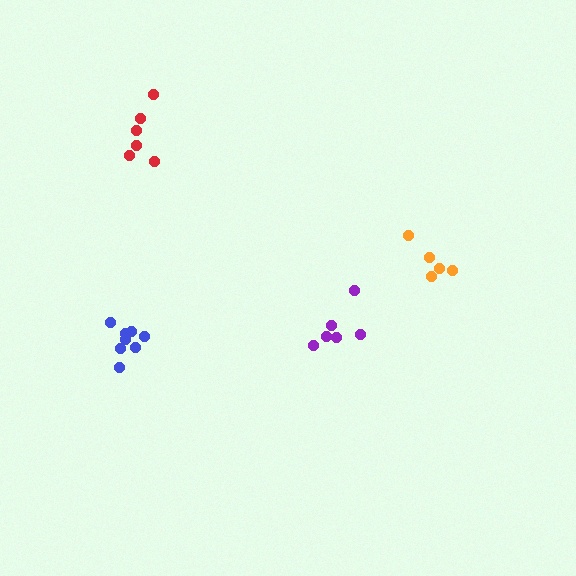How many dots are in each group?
Group 1: 5 dots, Group 2: 6 dots, Group 3: 6 dots, Group 4: 8 dots (25 total).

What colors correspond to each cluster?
The clusters are colored: orange, red, purple, blue.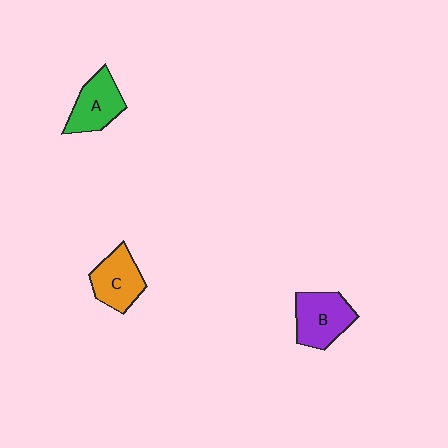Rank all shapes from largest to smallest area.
From largest to smallest: B (purple), A (green), C (orange).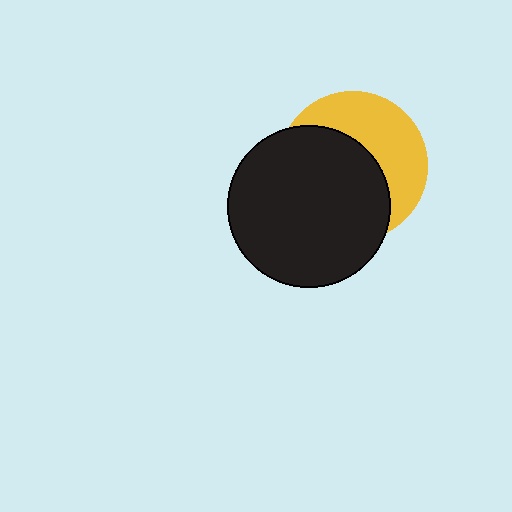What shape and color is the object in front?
The object in front is a black circle.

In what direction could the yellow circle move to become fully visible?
The yellow circle could move toward the upper-right. That would shift it out from behind the black circle entirely.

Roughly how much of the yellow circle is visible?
A small part of it is visible (roughly 43%).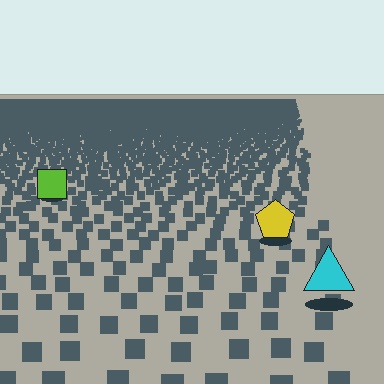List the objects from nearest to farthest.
From nearest to farthest: the cyan triangle, the yellow pentagon, the lime square.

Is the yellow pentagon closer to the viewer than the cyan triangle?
No. The cyan triangle is closer — you can tell from the texture gradient: the ground texture is coarser near it.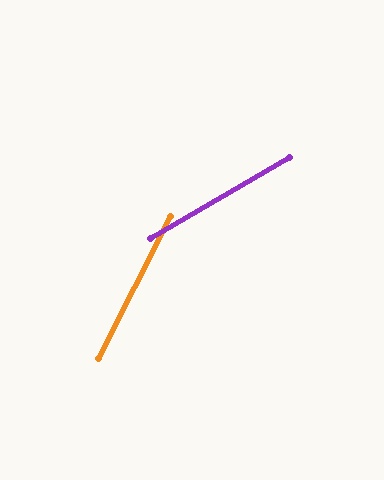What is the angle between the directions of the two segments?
Approximately 33 degrees.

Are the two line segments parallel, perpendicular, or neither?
Neither parallel nor perpendicular — they differ by about 33°.